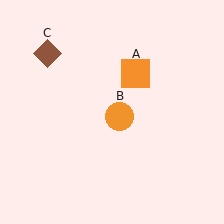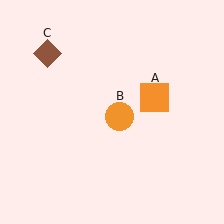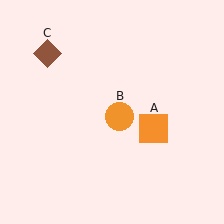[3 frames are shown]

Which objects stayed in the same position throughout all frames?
Orange circle (object B) and brown diamond (object C) remained stationary.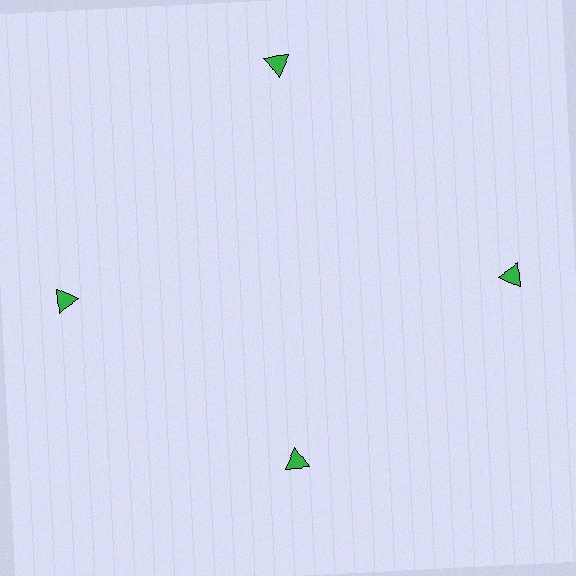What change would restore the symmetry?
The symmetry would be restored by moving it outward, back onto the ring so that all 4 triangles sit at equal angles and equal distance from the center.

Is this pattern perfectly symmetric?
No. The 4 green triangles are arranged in a ring, but one element near the 6 o'clock position is pulled inward toward the center, breaking the 4-fold rotational symmetry.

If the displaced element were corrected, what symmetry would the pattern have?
It would have 4-fold rotational symmetry — the pattern would map onto itself every 90 degrees.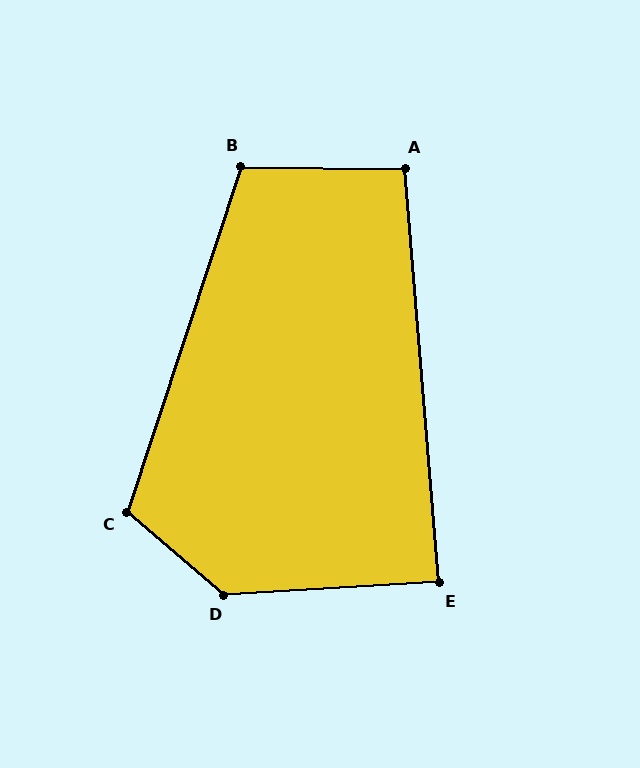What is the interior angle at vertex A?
Approximately 95 degrees (obtuse).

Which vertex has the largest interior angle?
D, at approximately 136 degrees.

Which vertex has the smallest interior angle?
E, at approximately 89 degrees.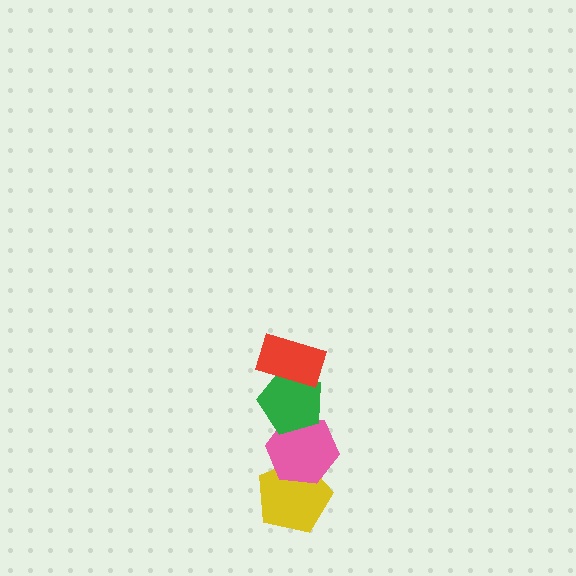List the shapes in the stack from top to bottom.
From top to bottom: the red rectangle, the green pentagon, the pink hexagon, the yellow pentagon.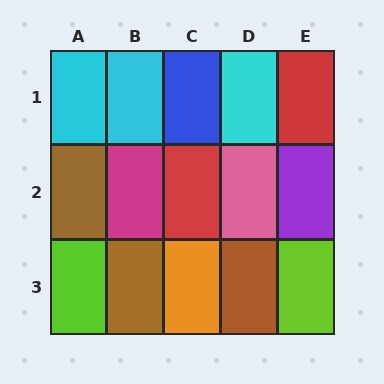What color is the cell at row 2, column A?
Brown.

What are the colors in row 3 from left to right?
Lime, brown, orange, brown, lime.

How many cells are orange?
1 cell is orange.